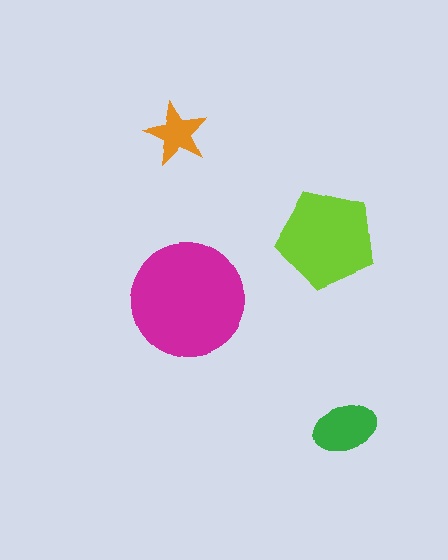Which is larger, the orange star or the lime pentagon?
The lime pentagon.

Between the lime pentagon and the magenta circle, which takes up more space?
The magenta circle.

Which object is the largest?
The magenta circle.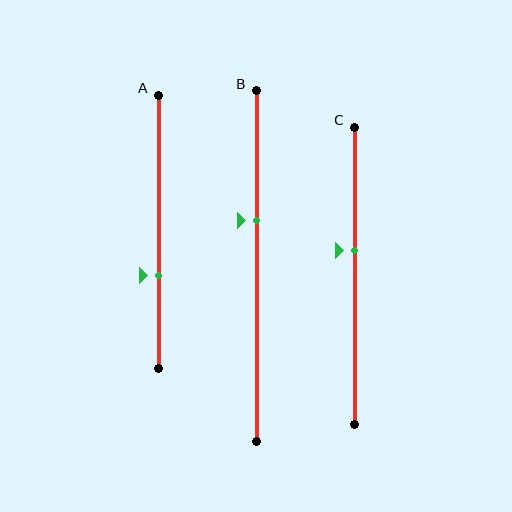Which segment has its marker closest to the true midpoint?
Segment C has its marker closest to the true midpoint.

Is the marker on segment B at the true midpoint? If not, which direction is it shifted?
No, the marker on segment B is shifted upward by about 13% of the segment length.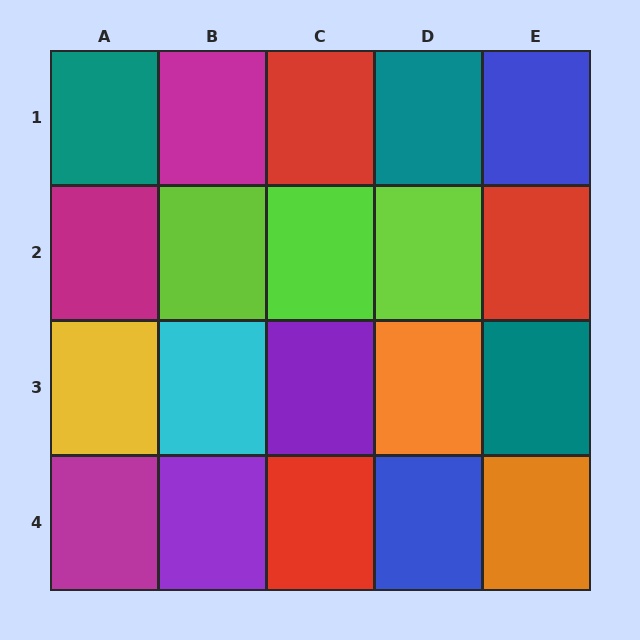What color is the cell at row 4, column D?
Blue.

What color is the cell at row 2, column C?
Lime.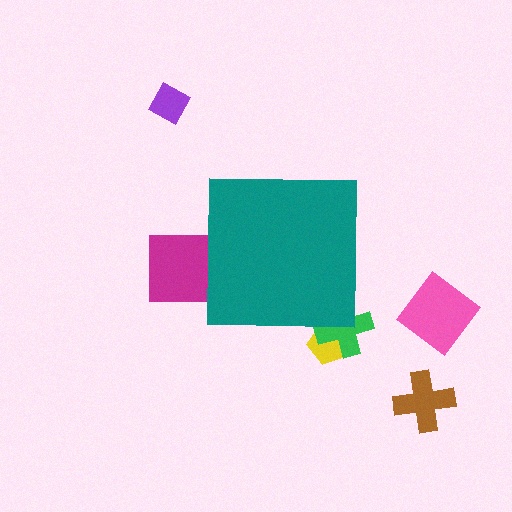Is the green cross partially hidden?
Yes, the green cross is partially hidden behind the teal square.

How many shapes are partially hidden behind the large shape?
3 shapes are partially hidden.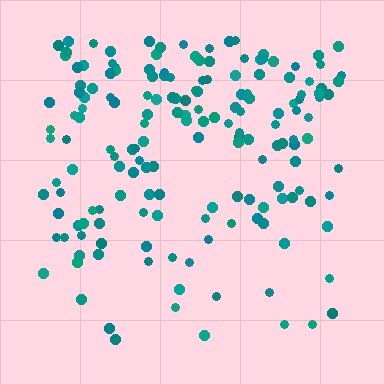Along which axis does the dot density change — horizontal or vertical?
Vertical.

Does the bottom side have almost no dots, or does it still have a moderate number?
Still a moderate number, just noticeably fewer than the top.